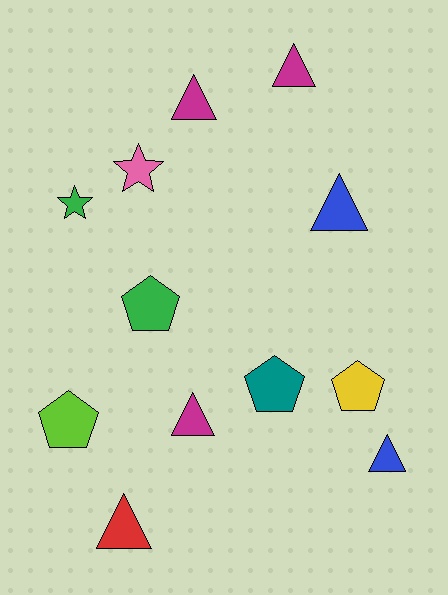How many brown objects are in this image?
There are no brown objects.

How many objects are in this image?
There are 12 objects.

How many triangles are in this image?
There are 6 triangles.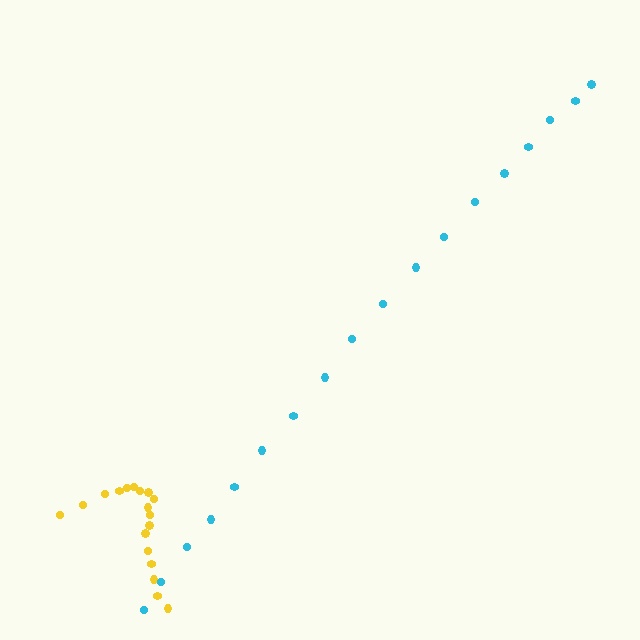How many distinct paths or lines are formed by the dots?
There are 2 distinct paths.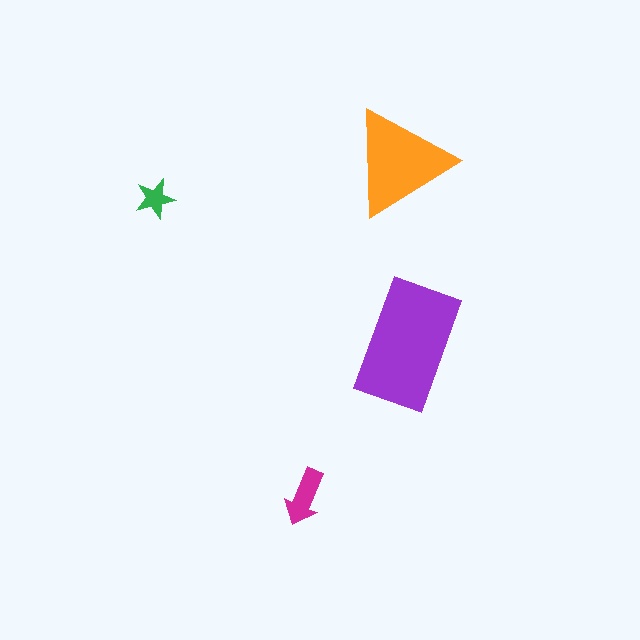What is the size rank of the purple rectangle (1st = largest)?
1st.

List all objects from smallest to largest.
The green star, the magenta arrow, the orange triangle, the purple rectangle.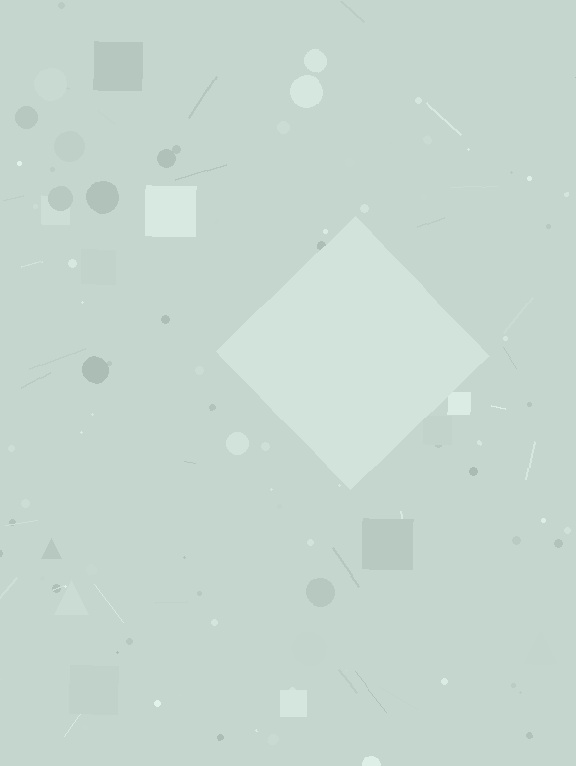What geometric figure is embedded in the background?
A diamond is embedded in the background.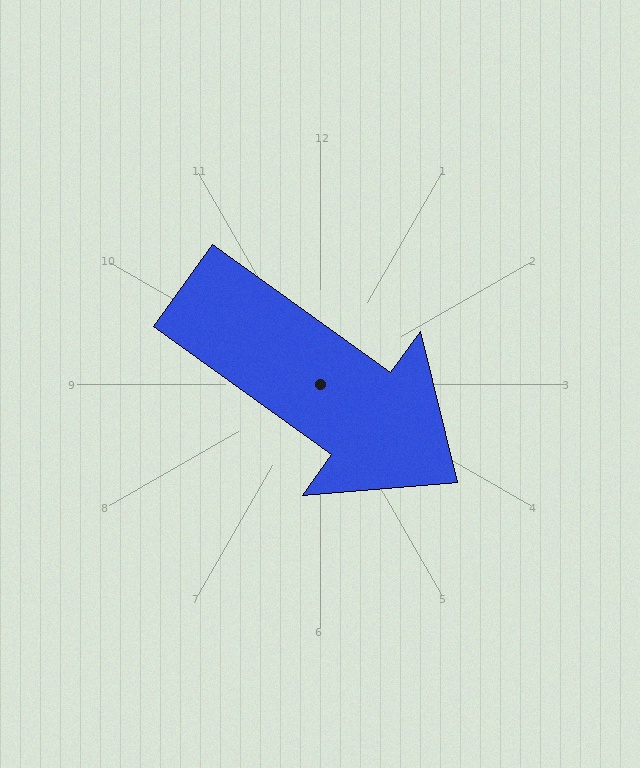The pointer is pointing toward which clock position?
Roughly 4 o'clock.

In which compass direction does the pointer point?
Southeast.